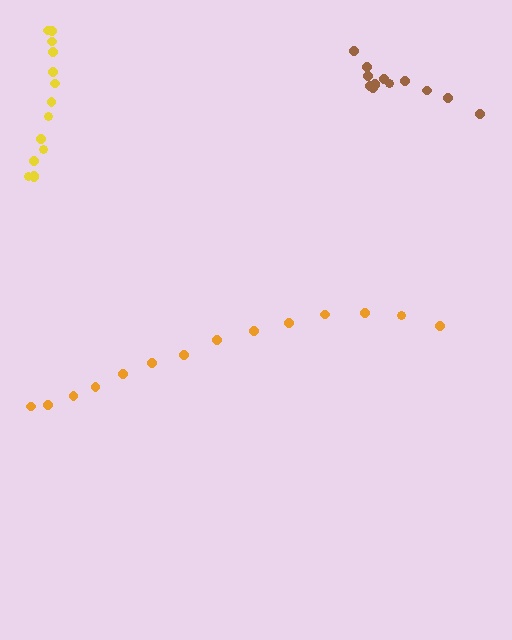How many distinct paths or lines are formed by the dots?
There are 3 distinct paths.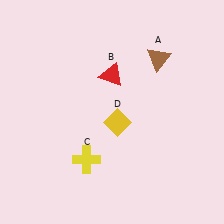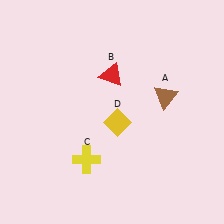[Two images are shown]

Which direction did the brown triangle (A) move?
The brown triangle (A) moved down.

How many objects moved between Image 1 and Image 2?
1 object moved between the two images.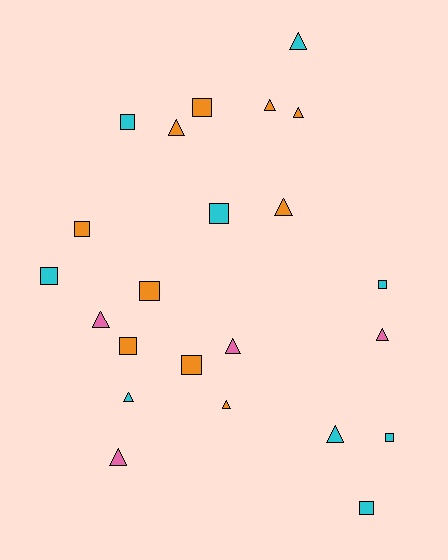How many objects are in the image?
There are 23 objects.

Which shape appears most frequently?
Triangle, with 12 objects.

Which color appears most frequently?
Orange, with 10 objects.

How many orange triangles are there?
There are 5 orange triangles.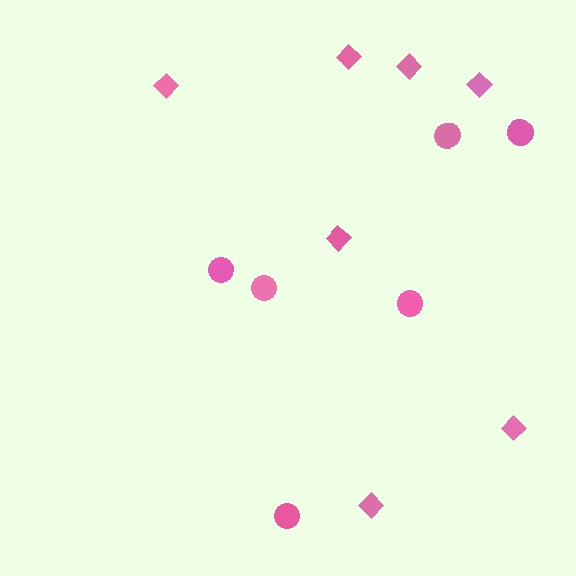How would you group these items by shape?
There are 2 groups: one group of diamonds (7) and one group of circles (6).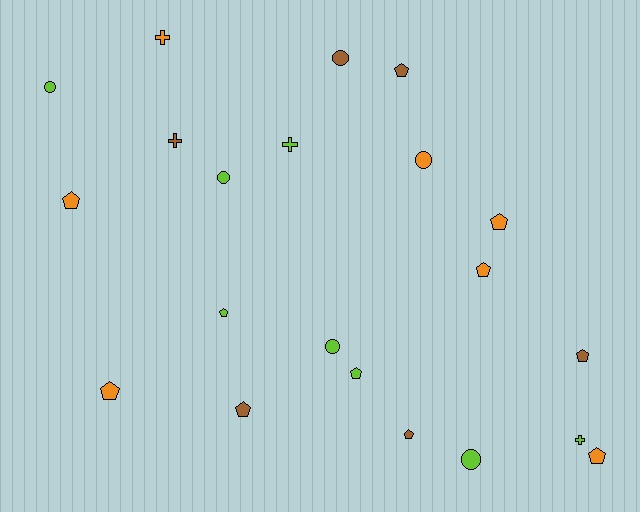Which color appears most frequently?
Lime, with 8 objects.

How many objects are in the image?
There are 21 objects.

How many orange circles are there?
There is 1 orange circle.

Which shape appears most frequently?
Pentagon, with 11 objects.